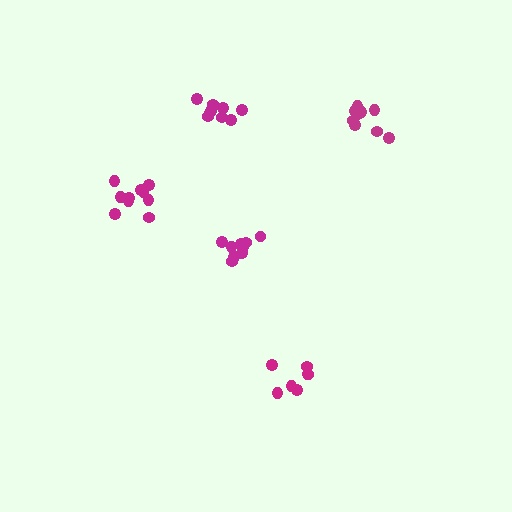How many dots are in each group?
Group 1: 9 dots, Group 2: 10 dots, Group 3: 9 dots, Group 4: 9 dots, Group 5: 7 dots (44 total).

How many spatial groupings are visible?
There are 5 spatial groupings.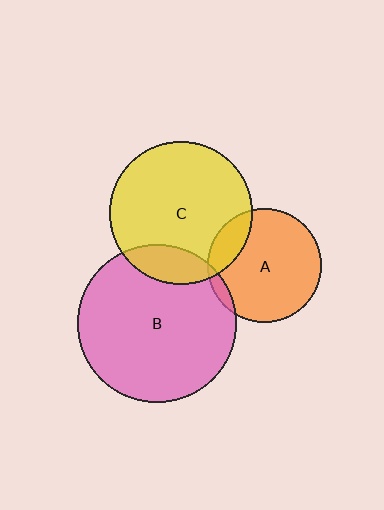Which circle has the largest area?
Circle B (pink).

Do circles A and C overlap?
Yes.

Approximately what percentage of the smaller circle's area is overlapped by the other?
Approximately 15%.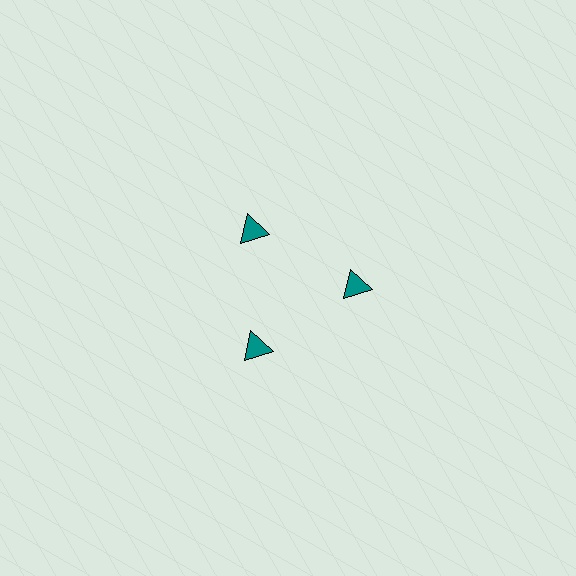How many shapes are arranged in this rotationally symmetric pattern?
There are 3 shapes, arranged in 3 groups of 1.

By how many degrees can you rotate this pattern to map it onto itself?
The pattern maps onto itself every 120 degrees of rotation.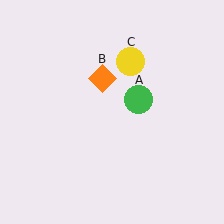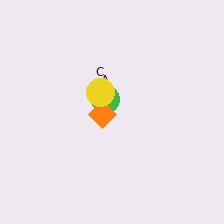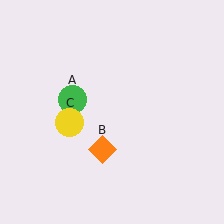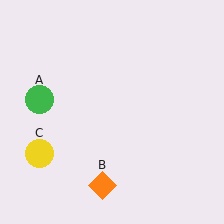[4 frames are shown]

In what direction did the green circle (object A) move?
The green circle (object A) moved left.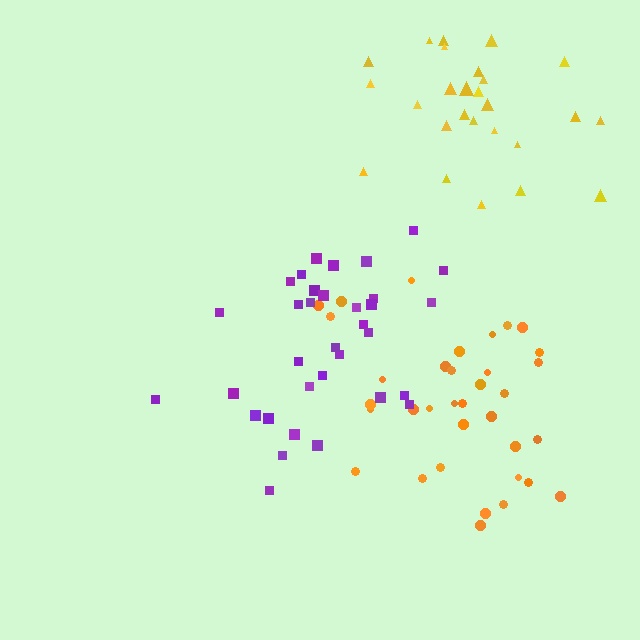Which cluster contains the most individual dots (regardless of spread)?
Orange (35).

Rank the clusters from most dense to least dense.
purple, orange, yellow.